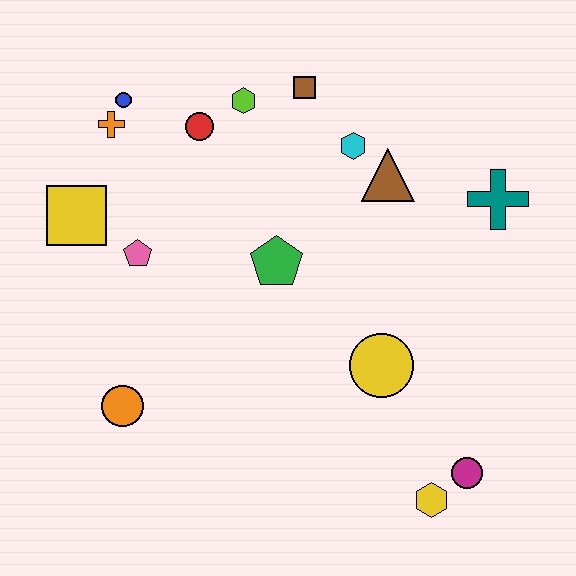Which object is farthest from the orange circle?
The teal cross is farthest from the orange circle.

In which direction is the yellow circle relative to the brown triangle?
The yellow circle is below the brown triangle.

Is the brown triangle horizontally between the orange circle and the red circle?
No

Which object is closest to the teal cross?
The brown triangle is closest to the teal cross.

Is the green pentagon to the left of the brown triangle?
Yes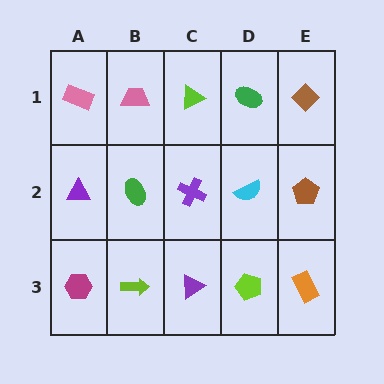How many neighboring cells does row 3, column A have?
2.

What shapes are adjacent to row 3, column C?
A purple cross (row 2, column C), a lime arrow (row 3, column B), a lime pentagon (row 3, column D).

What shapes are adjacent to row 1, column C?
A purple cross (row 2, column C), a pink trapezoid (row 1, column B), a green ellipse (row 1, column D).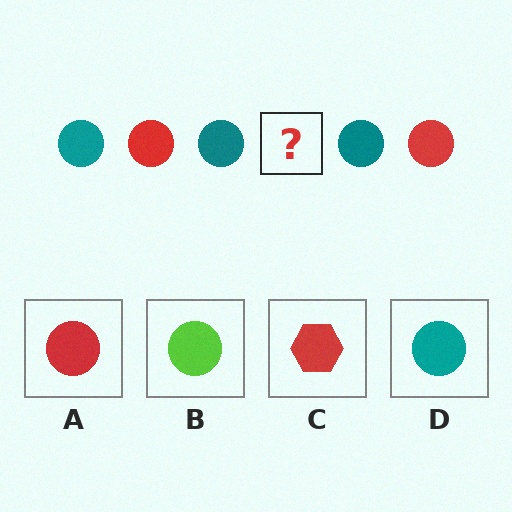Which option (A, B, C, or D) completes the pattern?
A.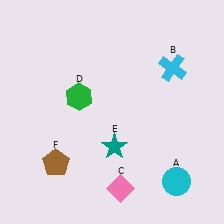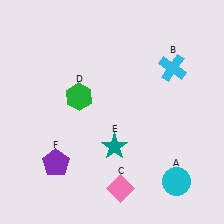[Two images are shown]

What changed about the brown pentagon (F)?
In Image 1, F is brown. In Image 2, it changed to purple.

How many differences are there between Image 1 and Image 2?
There is 1 difference between the two images.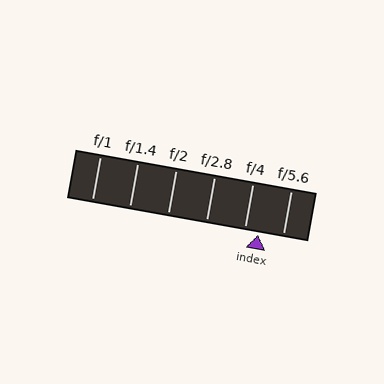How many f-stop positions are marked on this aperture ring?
There are 6 f-stop positions marked.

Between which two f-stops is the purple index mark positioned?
The index mark is between f/4 and f/5.6.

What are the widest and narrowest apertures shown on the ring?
The widest aperture shown is f/1 and the narrowest is f/5.6.